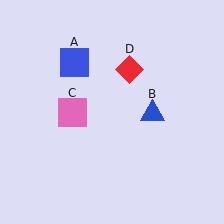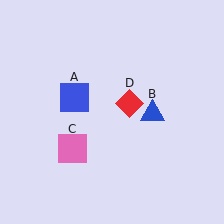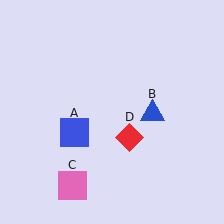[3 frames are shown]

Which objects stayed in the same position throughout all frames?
Blue triangle (object B) remained stationary.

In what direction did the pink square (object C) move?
The pink square (object C) moved down.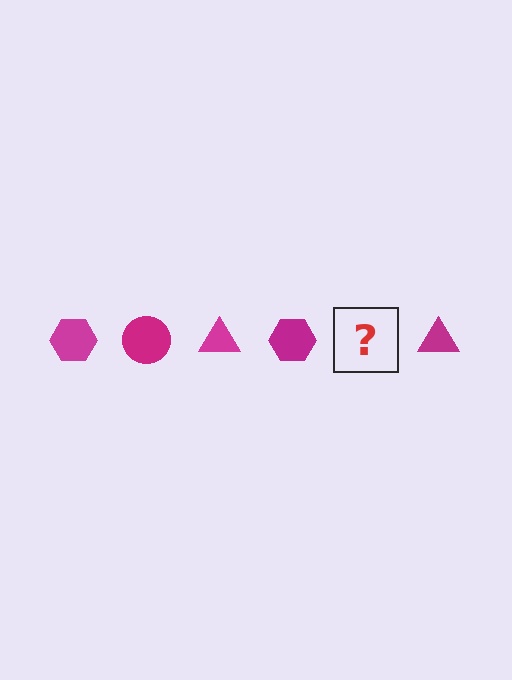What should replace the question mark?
The question mark should be replaced with a magenta circle.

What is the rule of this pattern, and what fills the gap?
The rule is that the pattern cycles through hexagon, circle, triangle shapes in magenta. The gap should be filled with a magenta circle.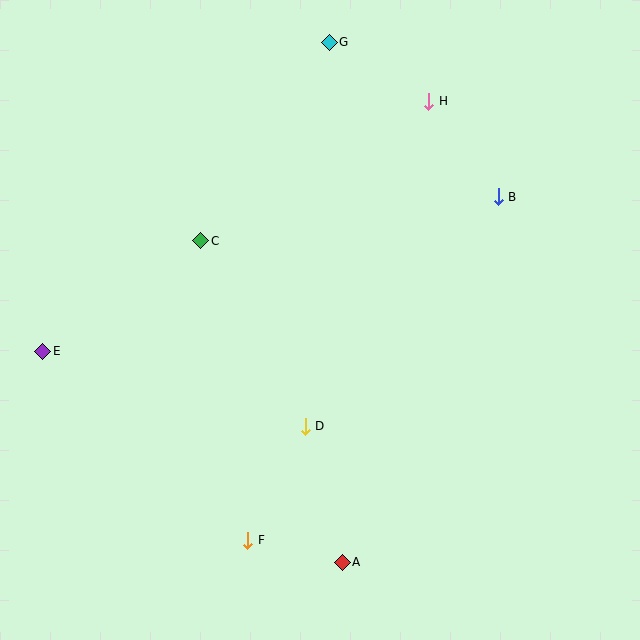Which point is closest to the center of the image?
Point D at (305, 426) is closest to the center.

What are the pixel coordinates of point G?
Point G is at (329, 42).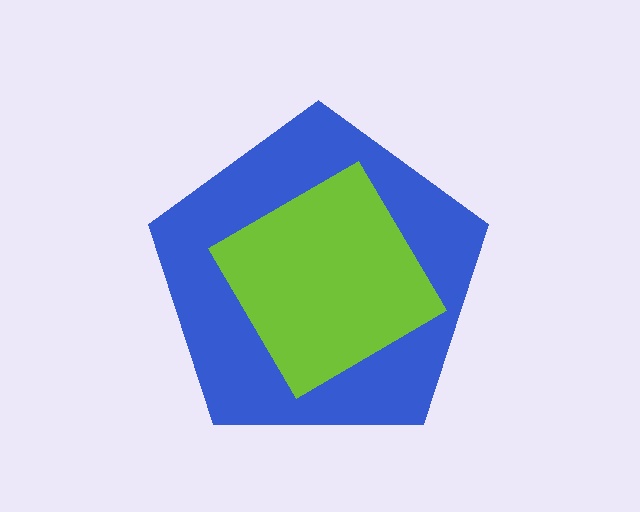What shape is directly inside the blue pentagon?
The lime diamond.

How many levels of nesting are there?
2.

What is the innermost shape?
The lime diamond.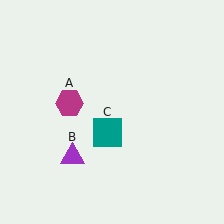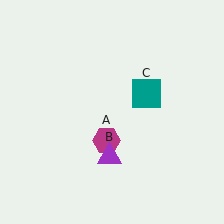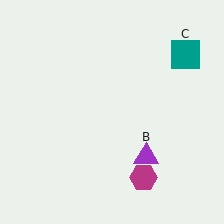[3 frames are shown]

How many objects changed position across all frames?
3 objects changed position: magenta hexagon (object A), purple triangle (object B), teal square (object C).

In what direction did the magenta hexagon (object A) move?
The magenta hexagon (object A) moved down and to the right.